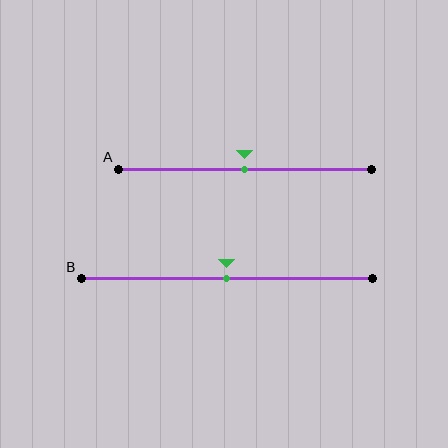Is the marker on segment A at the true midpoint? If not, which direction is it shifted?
Yes, the marker on segment A is at the true midpoint.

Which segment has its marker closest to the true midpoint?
Segment A has its marker closest to the true midpoint.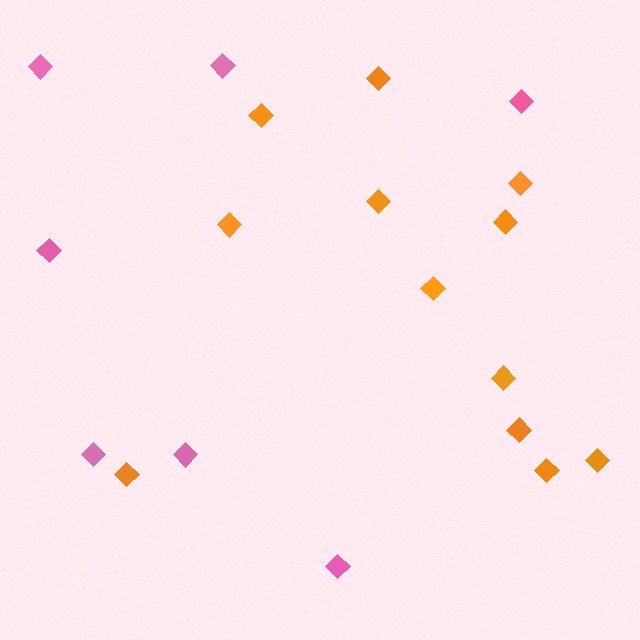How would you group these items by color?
There are 2 groups: one group of orange diamonds (12) and one group of pink diamonds (7).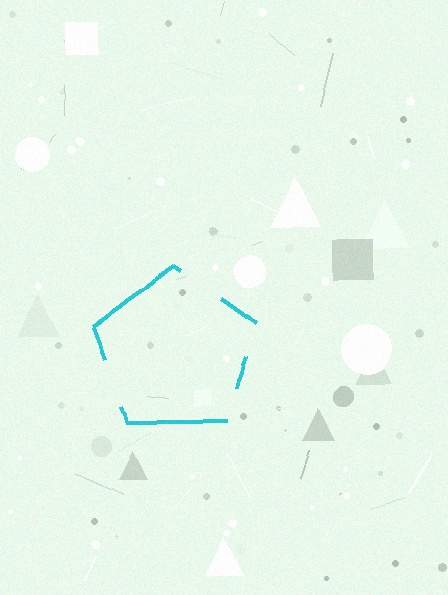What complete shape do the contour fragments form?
The contour fragments form a pentagon.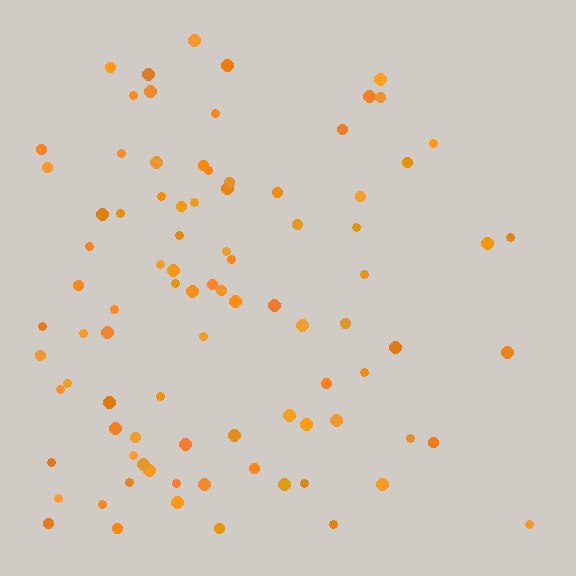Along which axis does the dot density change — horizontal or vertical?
Horizontal.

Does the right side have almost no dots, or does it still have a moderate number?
Still a moderate number, just noticeably fewer than the left.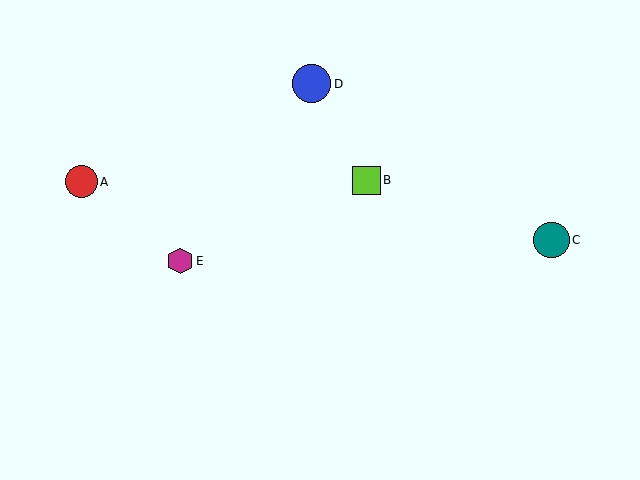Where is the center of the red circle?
The center of the red circle is at (81, 182).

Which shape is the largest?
The blue circle (labeled D) is the largest.